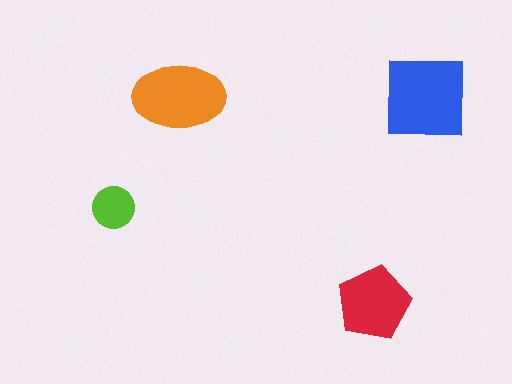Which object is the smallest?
The lime circle.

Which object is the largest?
The blue square.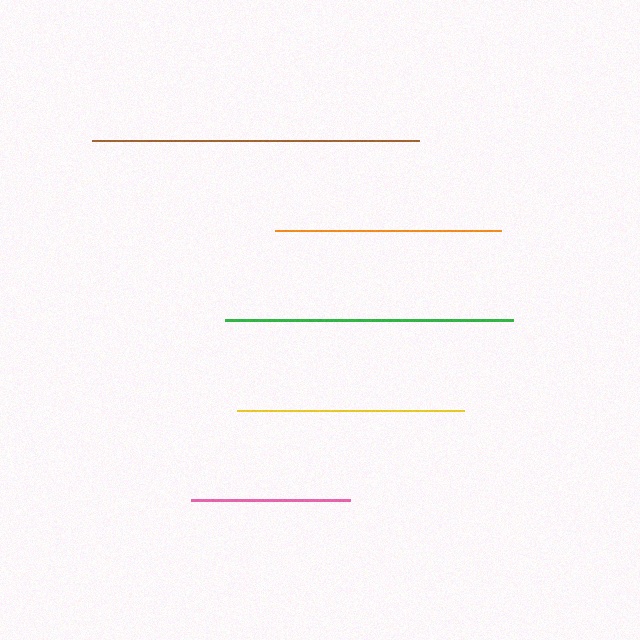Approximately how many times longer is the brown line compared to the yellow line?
The brown line is approximately 1.4 times the length of the yellow line.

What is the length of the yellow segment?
The yellow segment is approximately 226 pixels long.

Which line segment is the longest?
The brown line is the longest at approximately 326 pixels.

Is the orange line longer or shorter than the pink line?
The orange line is longer than the pink line.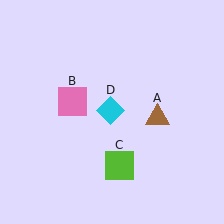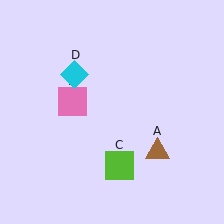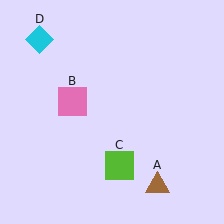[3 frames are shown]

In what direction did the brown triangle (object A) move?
The brown triangle (object A) moved down.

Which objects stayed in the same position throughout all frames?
Pink square (object B) and lime square (object C) remained stationary.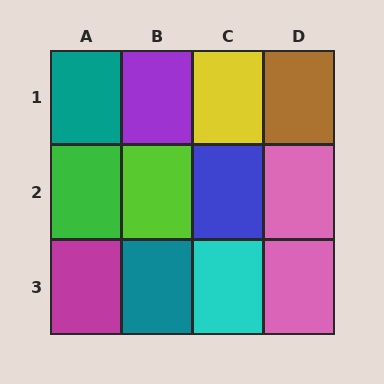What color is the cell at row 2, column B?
Lime.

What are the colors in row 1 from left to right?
Teal, purple, yellow, brown.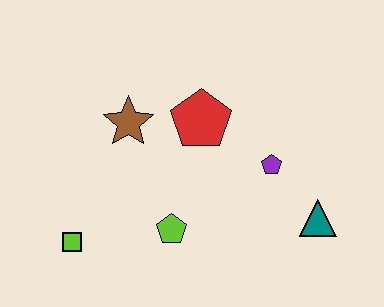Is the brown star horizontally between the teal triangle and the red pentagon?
No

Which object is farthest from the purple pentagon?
The lime square is farthest from the purple pentagon.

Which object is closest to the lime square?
The lime pentagon is closest to the lime square.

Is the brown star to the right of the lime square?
Yes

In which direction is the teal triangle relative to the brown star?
The teal triangle is to the right of the brown star.